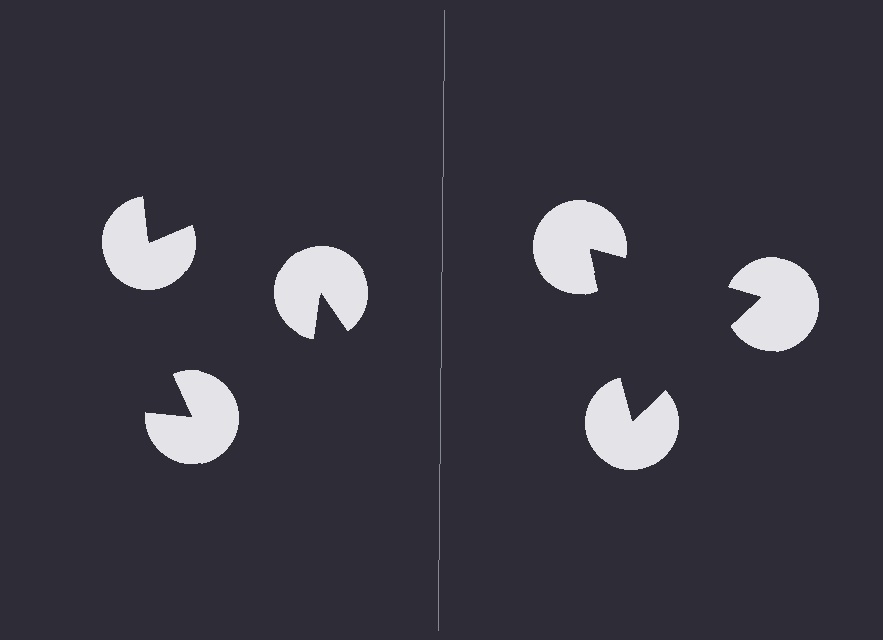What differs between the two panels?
The pac-man discs are positioned identically on both sides; only the wedge orientations differ. On the right they align to a triangle; on the left they are misaligned.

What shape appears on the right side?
An illusory triangle.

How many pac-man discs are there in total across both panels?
6 — 3 on each side.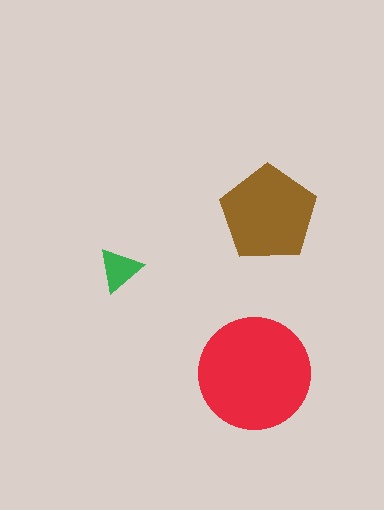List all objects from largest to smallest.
The red circle, the brown pentagon, the green triangle.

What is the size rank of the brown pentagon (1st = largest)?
2nd.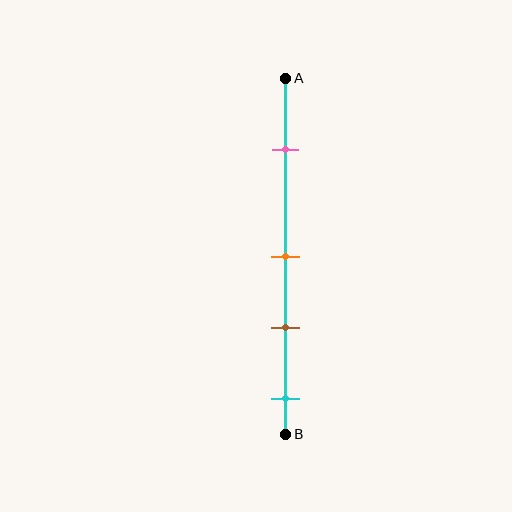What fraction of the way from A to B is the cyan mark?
The cyan mark is approximately 90% (0.9) of the way from A to B.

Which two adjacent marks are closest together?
The orange and brown marks are the closest adjacent pair.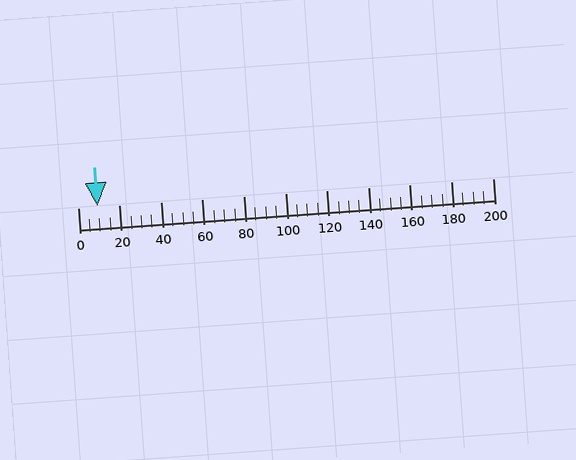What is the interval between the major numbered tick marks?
The major tick marks are spaced 20 units apart.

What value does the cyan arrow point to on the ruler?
The cyan arrow points to approximately 10.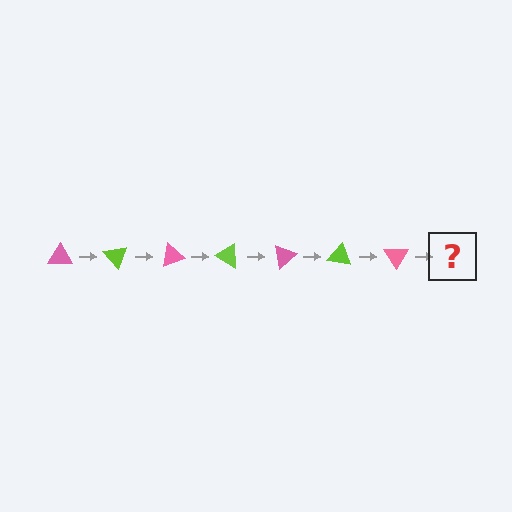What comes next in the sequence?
The next element should be a lime triangle, rotated 350 degrees from the start.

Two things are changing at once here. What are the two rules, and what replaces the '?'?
The two rules are that it rotates 50 degrees each step and the color cycles through pink and lime. The '?' should be a lime triangle, rotated 350 degrees from the start.